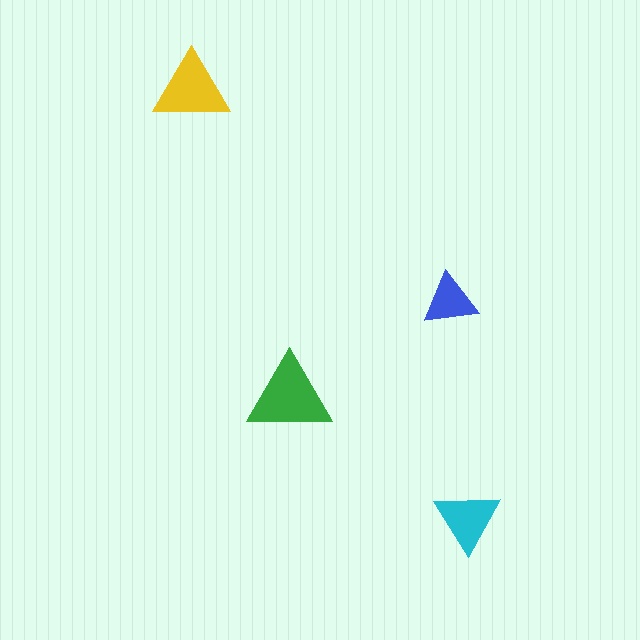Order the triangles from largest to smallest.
the green one, the yellow one, the cyan one, the blue one.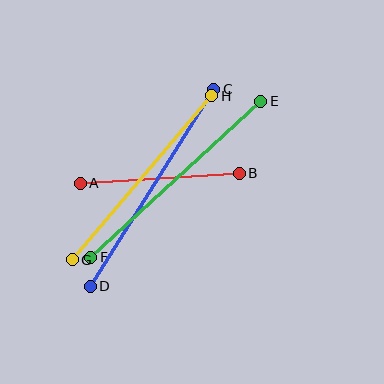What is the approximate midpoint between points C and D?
The midpoint is at approximately (152, 188) pixels.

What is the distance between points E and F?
The distance is approximately 230 pixels.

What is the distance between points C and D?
The distance is approximately 233 pixels.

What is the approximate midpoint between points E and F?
The midpoint is at approximately (176, 179) pixels.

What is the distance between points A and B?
The distance is approximately 159 pixels.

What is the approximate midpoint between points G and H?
The midpoint is at approximately (142, 178) pixels.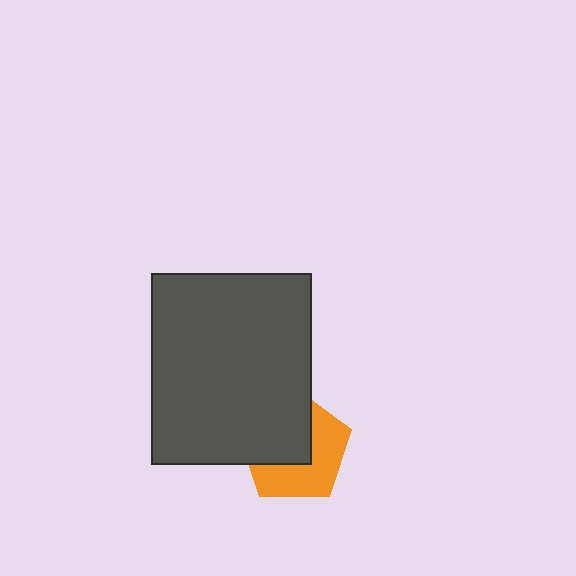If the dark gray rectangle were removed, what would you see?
You would see the complete orange pentagon.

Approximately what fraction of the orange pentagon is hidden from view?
Roughly 49% of the orange pentagon is hidden behind the dark gray rectangle.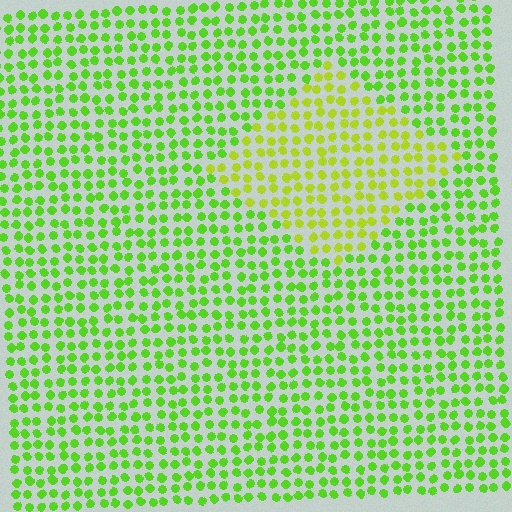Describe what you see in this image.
The image is filled with small lime elements in a uniform arrangement. A diamond-shaped region is visible where the elements are tinted to a slightly different hue, forming a subtle color boundary.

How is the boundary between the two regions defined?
The boundary is defined purely by a slight shift in hue (about 29 degrees). Spacing, size, and orientation are identical on both sides.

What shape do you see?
I see a diamond.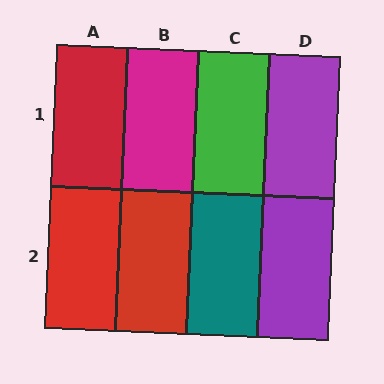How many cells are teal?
1 cell is teal.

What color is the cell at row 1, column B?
Magenta.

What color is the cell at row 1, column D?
Purple.